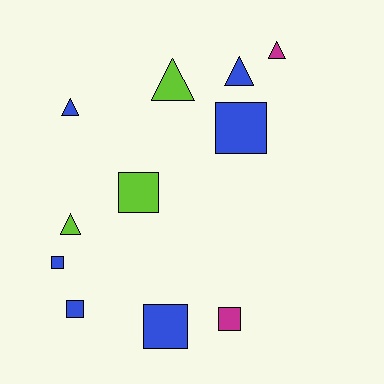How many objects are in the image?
There are 11 objects.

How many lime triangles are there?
There are 2 lime triangles.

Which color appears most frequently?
Blue, with 6 objects.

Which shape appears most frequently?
Square, with 6 objects.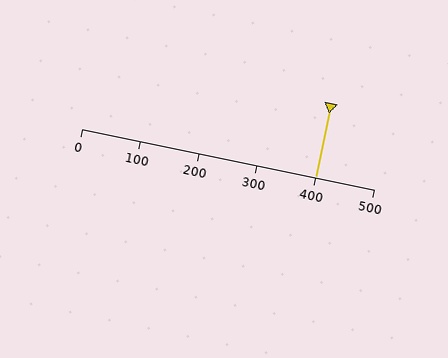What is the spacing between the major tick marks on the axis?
The major ticks are spaced 100 apart.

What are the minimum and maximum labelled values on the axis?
The axis runs from 0 to 500.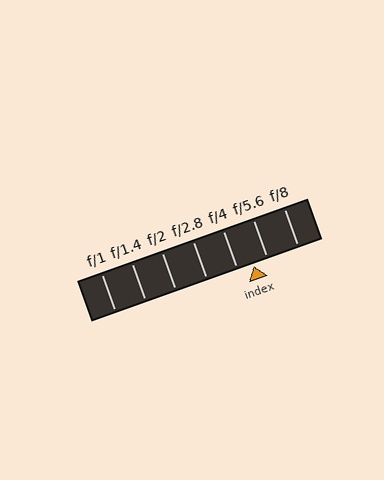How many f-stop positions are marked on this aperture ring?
There are 7 f-stop positions marked.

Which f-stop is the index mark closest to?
The index mark is closest to f/5.6.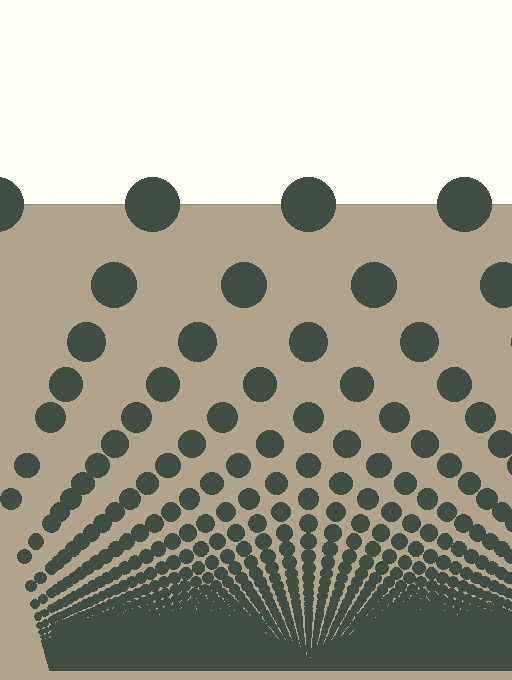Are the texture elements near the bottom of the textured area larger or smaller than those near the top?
Smaller. The gradient is inverted — elements near the bottom are smaller and denser.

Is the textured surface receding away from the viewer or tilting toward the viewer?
The surface appears to tilt toward the viewer. Texture elements get larger and sparser toward the top.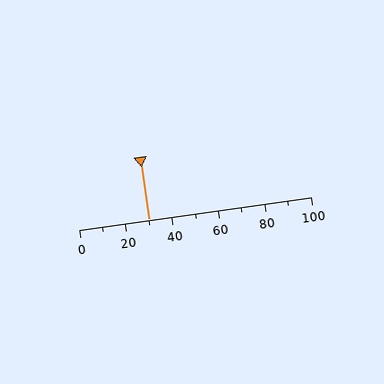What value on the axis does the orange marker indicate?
The marker indicates approximately 30.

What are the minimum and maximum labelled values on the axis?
The axis runs from 0 to 100.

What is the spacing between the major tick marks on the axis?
The major ticks are spaced 20 apart.